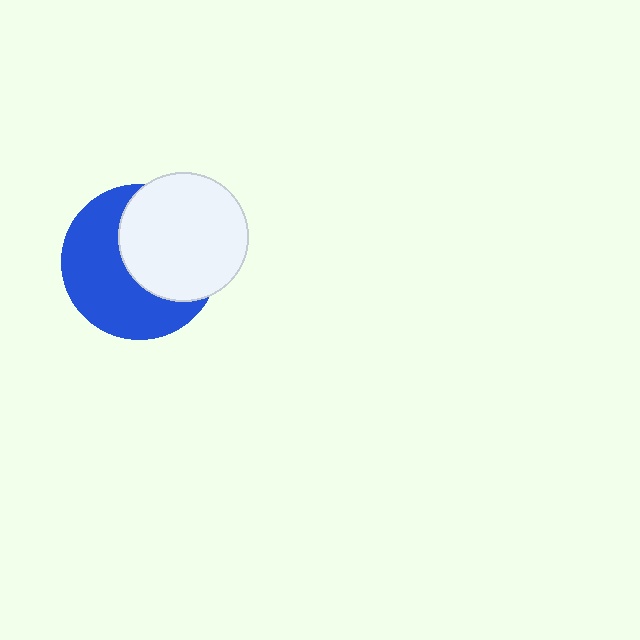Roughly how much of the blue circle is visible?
About half of it is visible (roughly 53%).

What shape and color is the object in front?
The object in front is a white circle.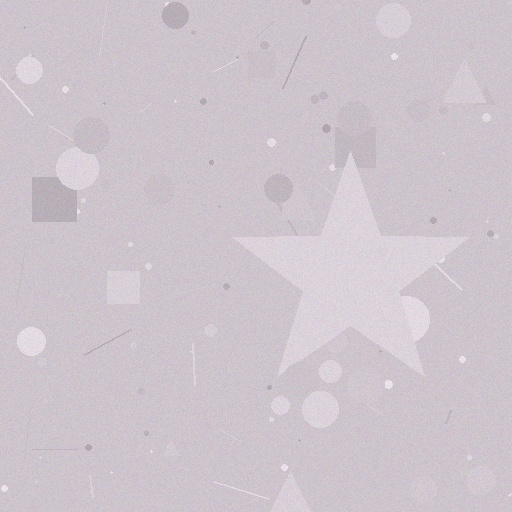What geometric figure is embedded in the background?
A star is embedded in the background.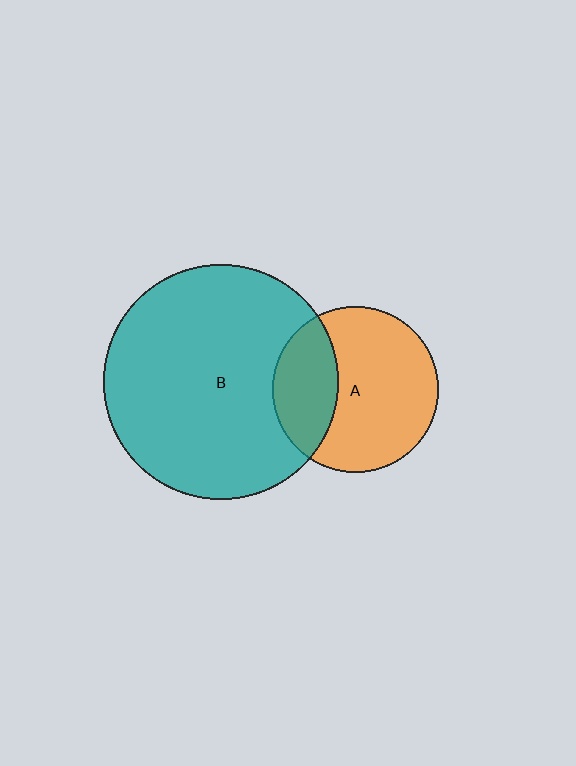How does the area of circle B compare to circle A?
Approximately 2.0 times.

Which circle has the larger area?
Circle B (teal).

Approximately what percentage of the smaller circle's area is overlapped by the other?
Approximately 30%.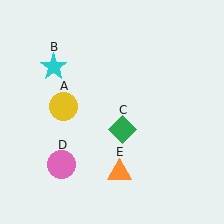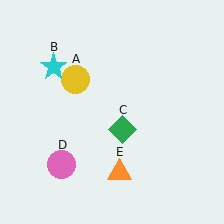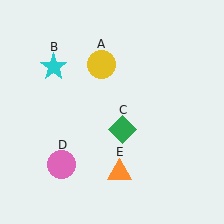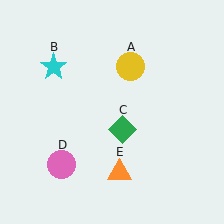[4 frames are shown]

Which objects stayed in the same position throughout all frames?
Cyan star (object B) and green diamond (object C) and pink circle (object D) and orange triangle (object E) remained stationary.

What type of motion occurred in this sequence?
The yellow circle (object A) rotated clockwise around the center of the scene.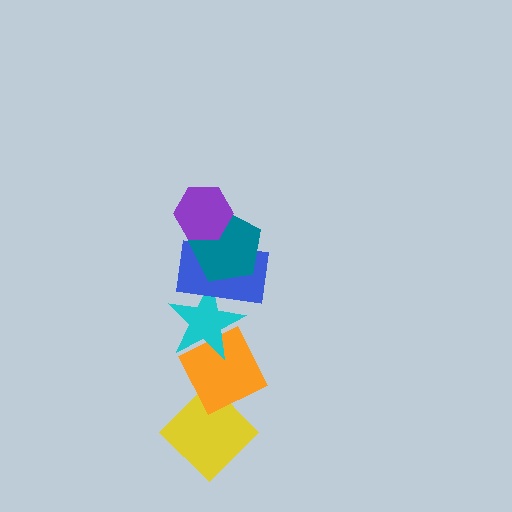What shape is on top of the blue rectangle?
The teal pentagon is on top of the blue rectangle.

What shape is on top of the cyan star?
The blue rectangle is on top of the cyan star.